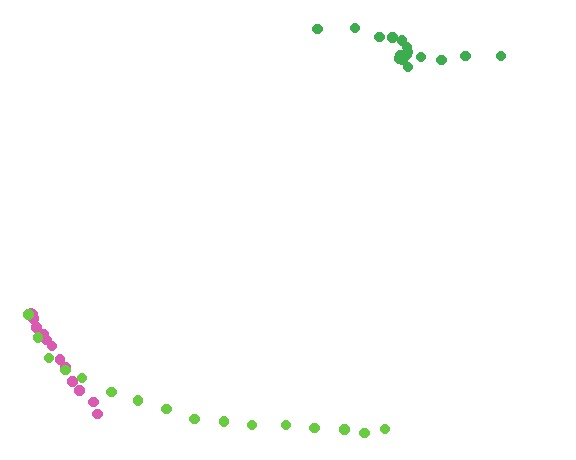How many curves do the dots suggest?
There are 3 distinct paths.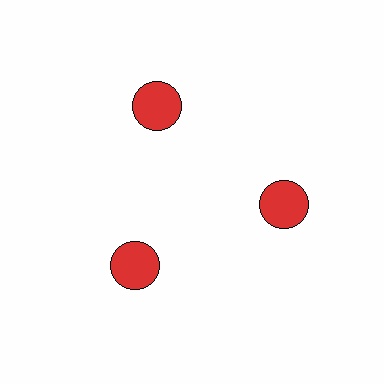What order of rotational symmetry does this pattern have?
This pattern has 3-fold rotational symmetry.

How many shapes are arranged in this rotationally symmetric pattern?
There are 3 shapes, arranged in 3 groups of 1.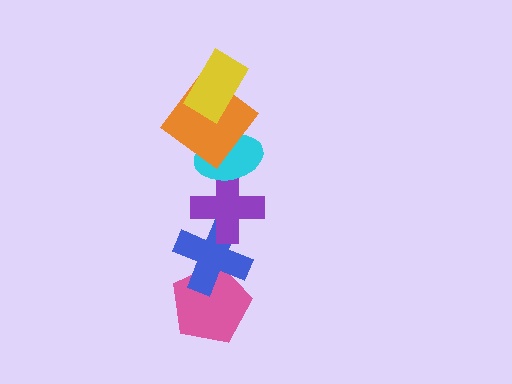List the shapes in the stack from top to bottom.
From top to bottom: the yellow rectangle, the orange diamond, the cyan ellipse, the purple cross, the blue cross, the pink pentagon.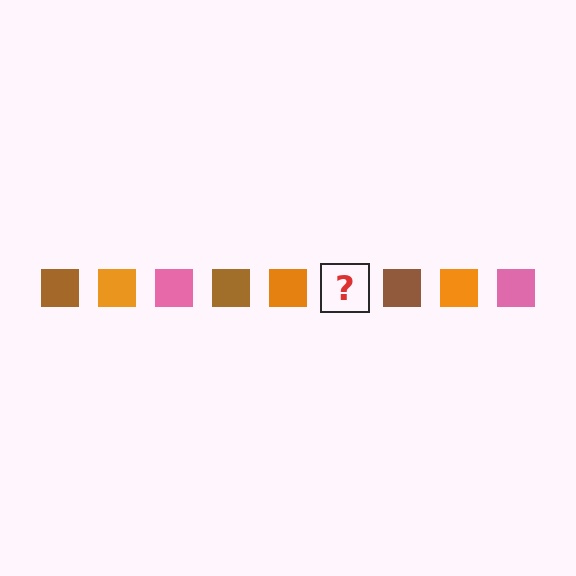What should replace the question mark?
The question mark should be replaced with a pink square.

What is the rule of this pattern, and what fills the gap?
The rule is that the pattern cycles through brown, orange, pink squares. The gap should be filled with a pink square.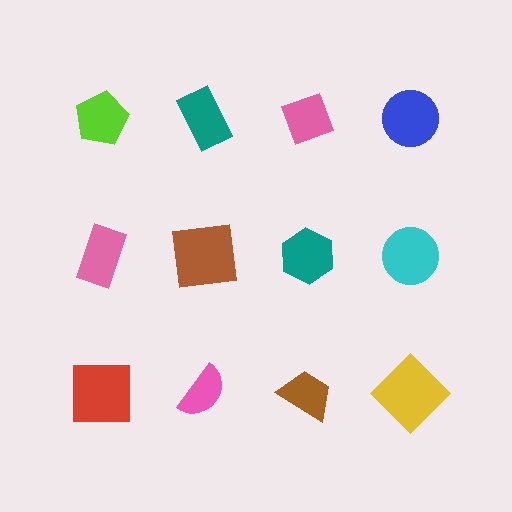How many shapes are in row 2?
4 shapes.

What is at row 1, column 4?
A blue circle.